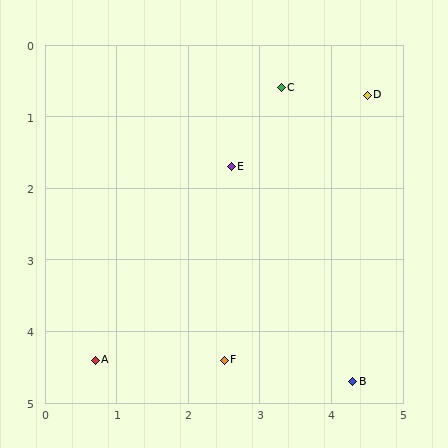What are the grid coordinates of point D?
Point D is at approximately (4.5, 0.7).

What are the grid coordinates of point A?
Point A is at approximately (0.7, 4.4).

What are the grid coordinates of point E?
Point E is at approximately (2.6, 1.7).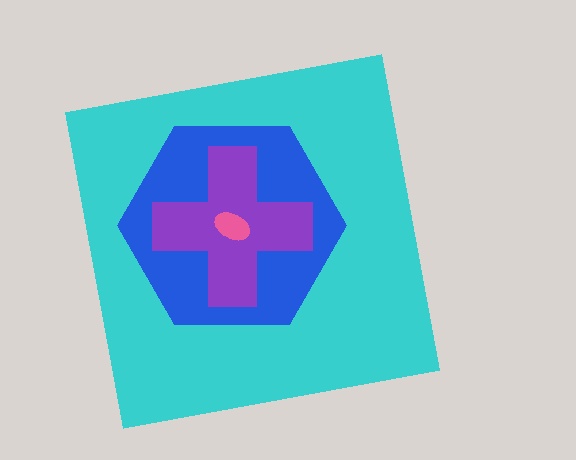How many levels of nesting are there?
4.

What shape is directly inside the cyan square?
The blue hexagon.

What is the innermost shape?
The pink ellipse.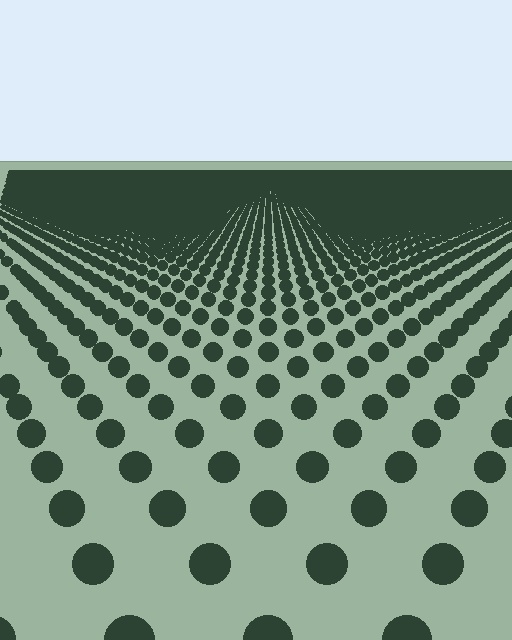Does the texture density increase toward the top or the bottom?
Density increases toward the top.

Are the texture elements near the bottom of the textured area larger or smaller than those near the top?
Larger. Near the bottom, elements are closer to the viewer and appear at a bigger on-screen size.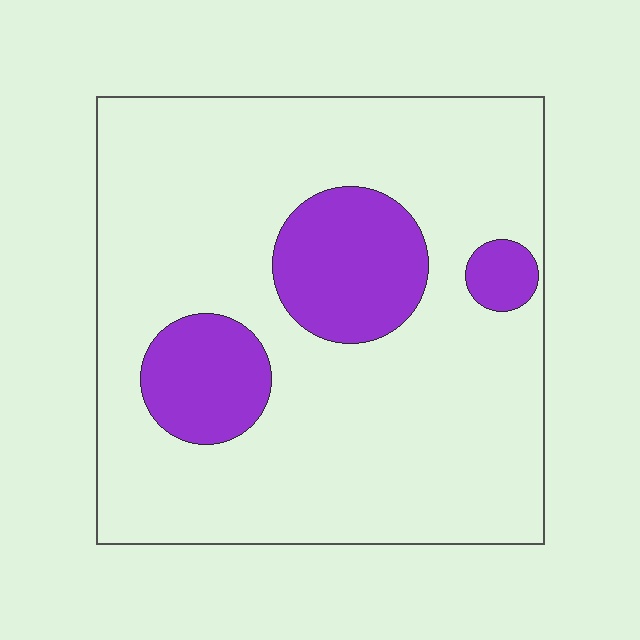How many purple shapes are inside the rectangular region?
3.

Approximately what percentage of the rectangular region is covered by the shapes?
Approximately 20%.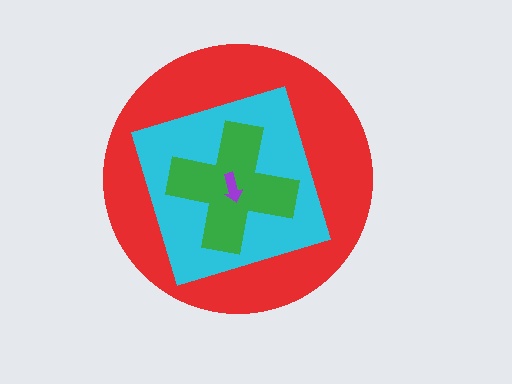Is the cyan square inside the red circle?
Yes.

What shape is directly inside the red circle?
The cyan square.